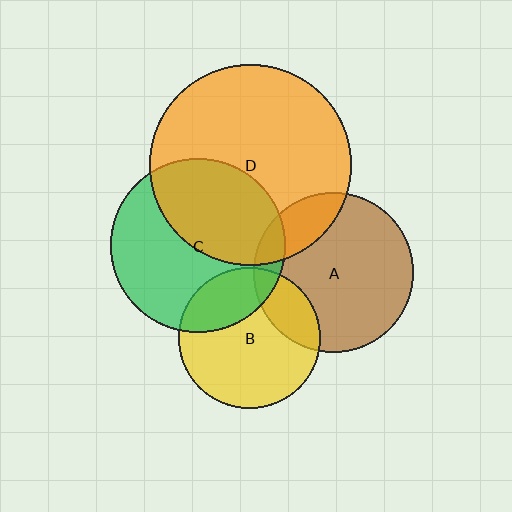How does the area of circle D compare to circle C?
Approximately 1.3 times.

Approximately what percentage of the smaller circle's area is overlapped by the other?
Approximately 10%.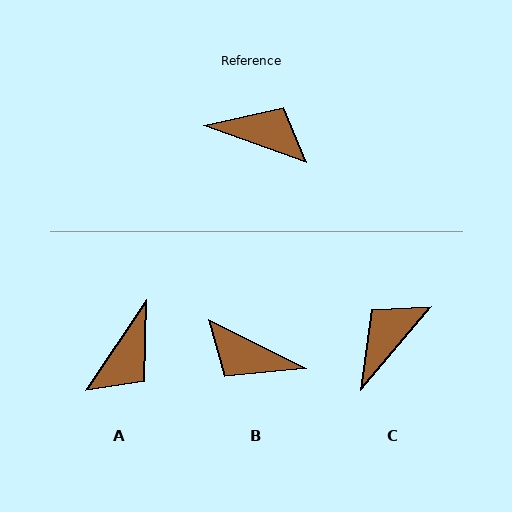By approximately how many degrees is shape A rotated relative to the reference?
Approximately 104 degrees clockwise.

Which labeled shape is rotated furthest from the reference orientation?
B, about 173 degrees away.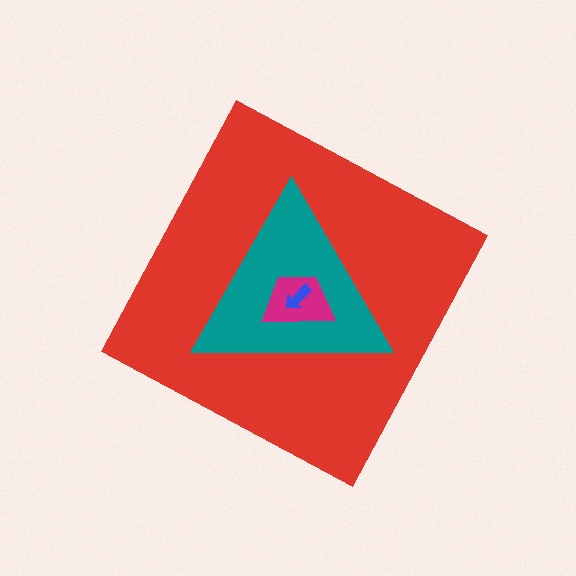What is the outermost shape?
The red diamond.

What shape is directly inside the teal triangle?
The magenta trapezoid.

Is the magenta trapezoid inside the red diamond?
Yes.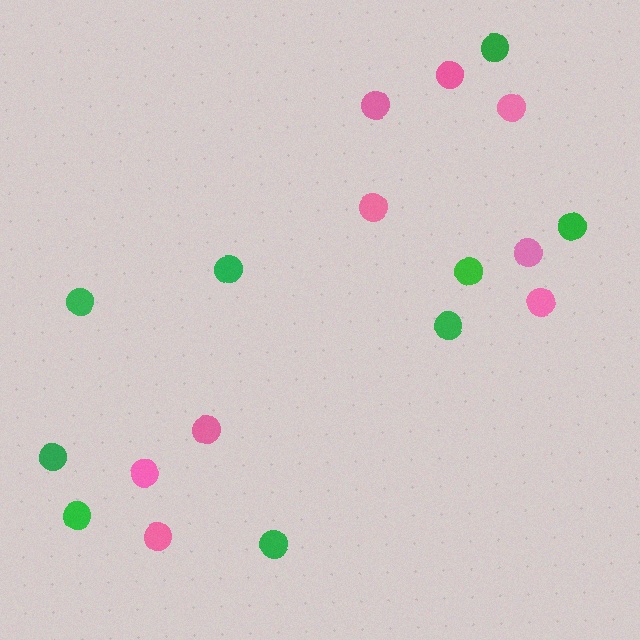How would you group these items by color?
There are 2 groups: one group of pink circles (9) and one group of green circles (9).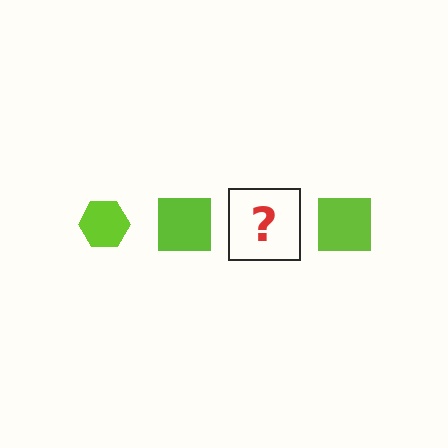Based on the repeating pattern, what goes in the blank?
The blank should be a lime hexagon.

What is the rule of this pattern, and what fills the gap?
The rule is that the pattern cycles through hexagon, square shapes in lime. The gap should be filled with a lime hexagon.